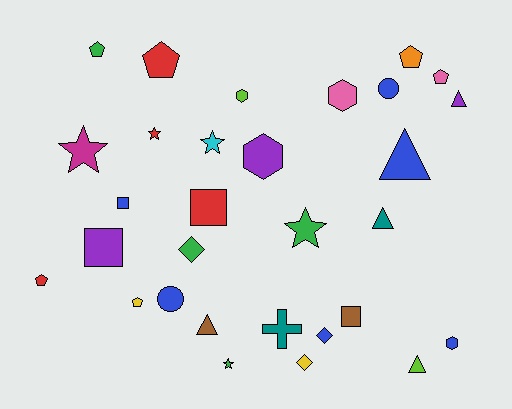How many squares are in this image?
There are 4 squares.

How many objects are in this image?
There are 30 objects.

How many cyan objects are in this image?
There is 1 cyan object.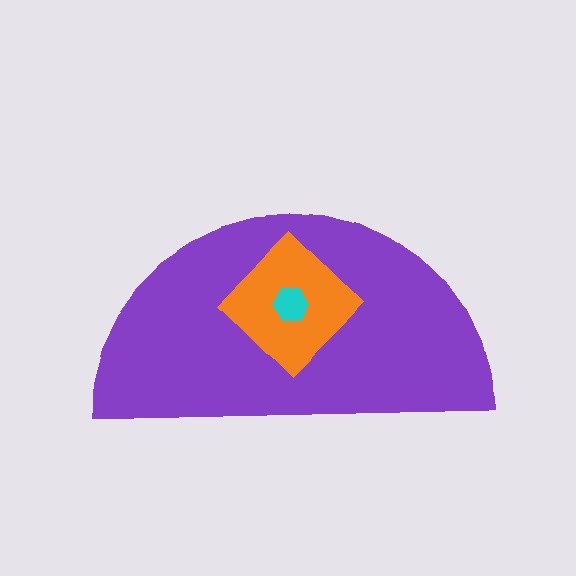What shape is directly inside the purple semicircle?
The orange diamond.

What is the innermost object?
The cyan hexagon.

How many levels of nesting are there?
3.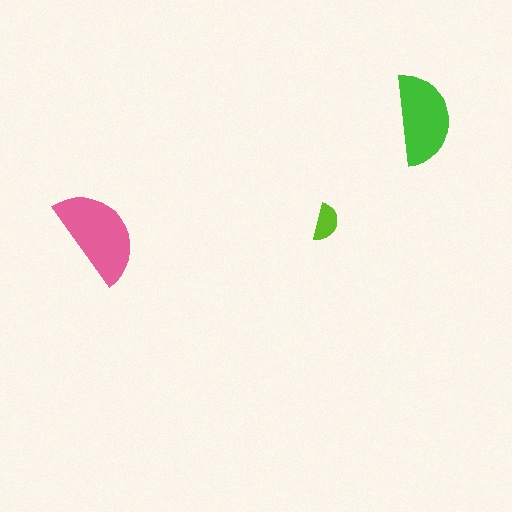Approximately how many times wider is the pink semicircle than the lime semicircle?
About 2.5 times wider.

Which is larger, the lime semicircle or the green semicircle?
The green one.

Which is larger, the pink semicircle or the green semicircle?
The pink one.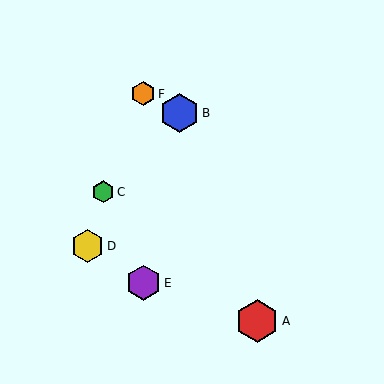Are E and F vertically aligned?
Yes, both are at x≈143.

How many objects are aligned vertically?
2 objects (E, F) are aligned vertically.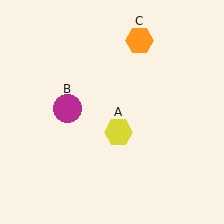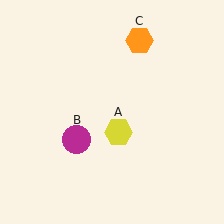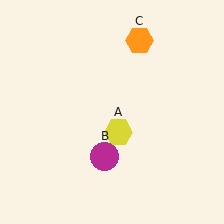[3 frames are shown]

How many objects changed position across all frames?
1 object changed position: magenta circle (object B).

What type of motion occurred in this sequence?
The magenta circle (object B) rotated counterclockwise around the center of the scene.